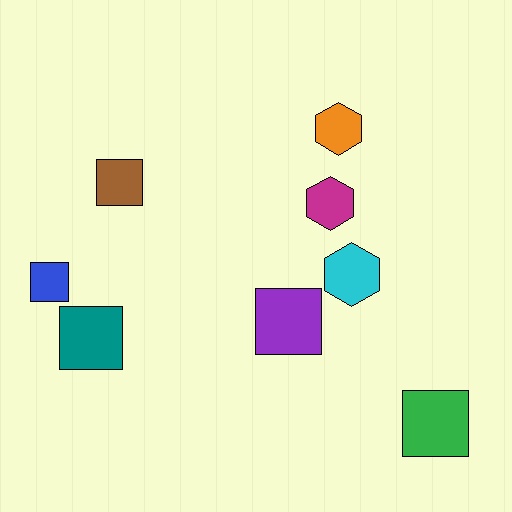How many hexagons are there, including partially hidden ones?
There are 3 hexagons.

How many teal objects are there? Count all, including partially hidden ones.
There is 1 teal object.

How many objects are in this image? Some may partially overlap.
There are 8 objects.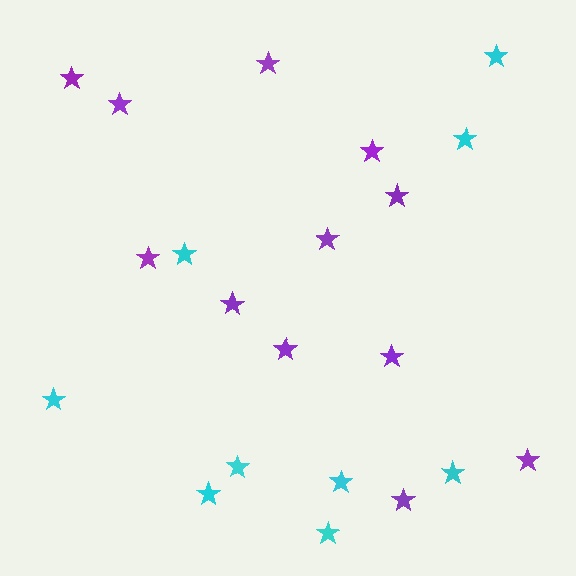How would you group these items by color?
There are 2 groups: one group of purple stars (12) and one group of cyan stars (9).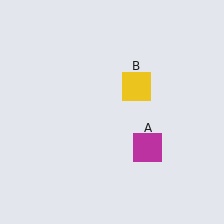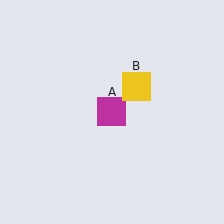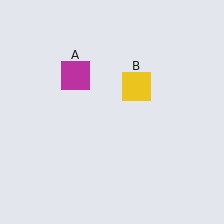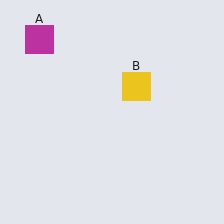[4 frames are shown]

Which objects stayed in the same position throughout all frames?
Yellow square (object B) remained stationary.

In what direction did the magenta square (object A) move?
The magenta square (object A) moved up and to the left.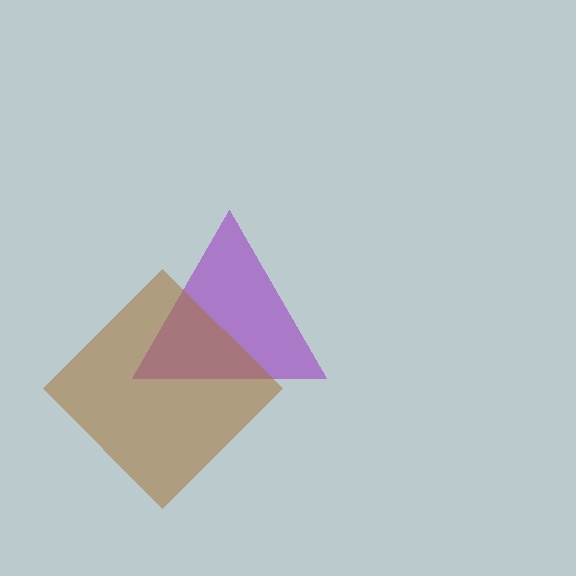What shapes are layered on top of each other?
The layered shapes are: a purple triangle, a brown diamond.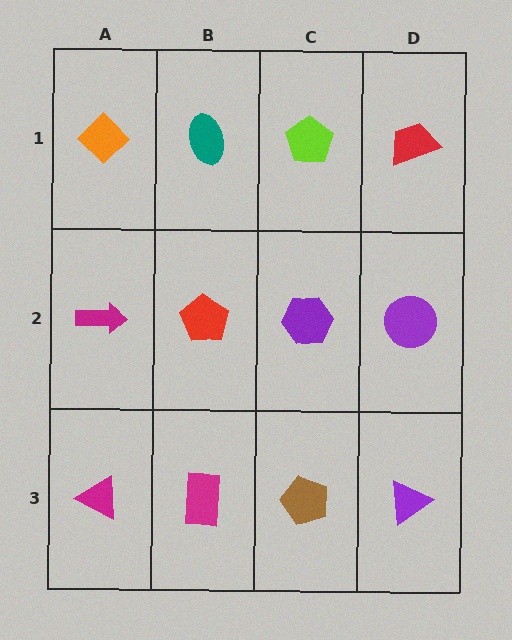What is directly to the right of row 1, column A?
A teal ellipse.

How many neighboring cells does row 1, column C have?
3.